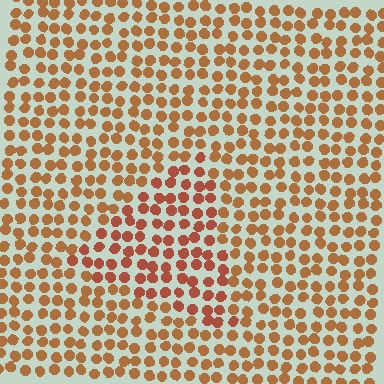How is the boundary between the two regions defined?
The boundary is defined purely by a slight shift in hue (about 18 degrees). Spacing, size, and orientation are identical on both sides.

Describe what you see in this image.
The image is filled with small brown elements in a uniform arrangement. A triangle-shaped region is visible where the elements are tinted to a slightly different hue, forming a subtle color boundary.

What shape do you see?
I see a triangle.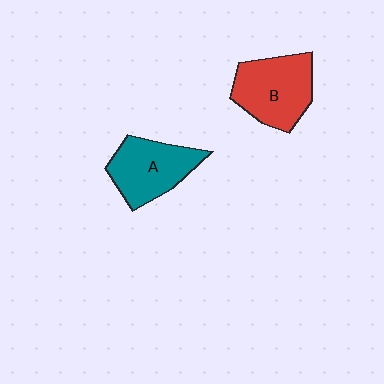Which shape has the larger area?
Shape B (red).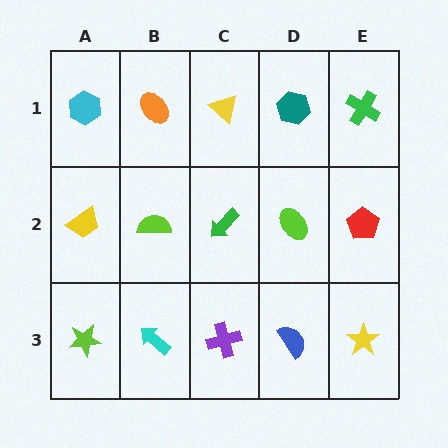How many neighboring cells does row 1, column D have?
3.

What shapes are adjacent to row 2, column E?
A green cross (row 1, column E), a yellow star (row 3, column E), a lime ellipse (row 2, column D).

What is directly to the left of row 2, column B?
A yellow trapezoid.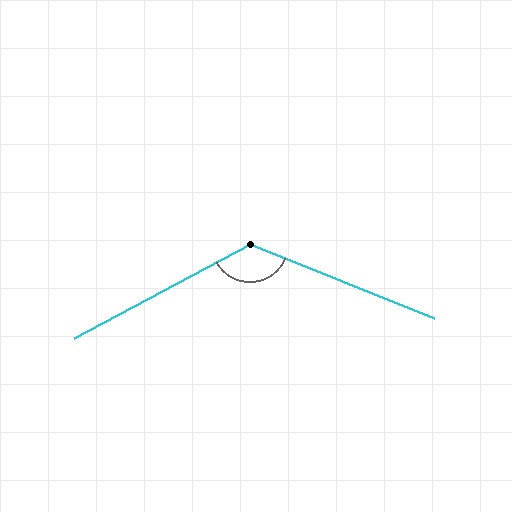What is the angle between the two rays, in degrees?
Approximately 130 degrees.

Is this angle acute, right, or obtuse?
It is obtuse.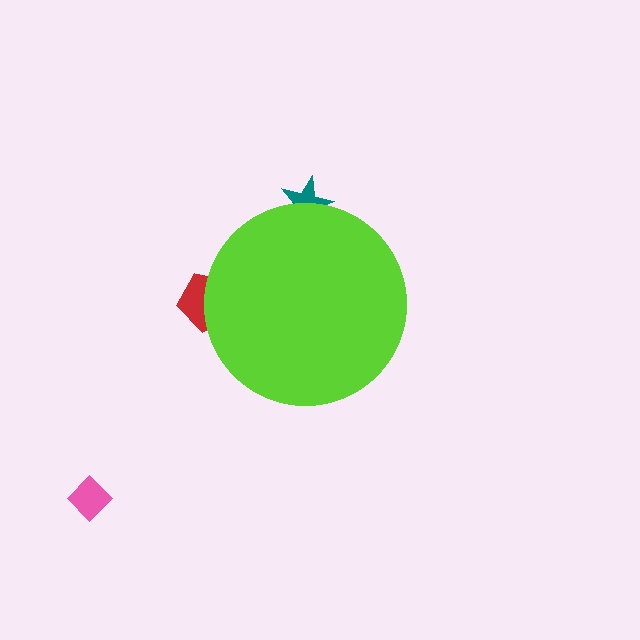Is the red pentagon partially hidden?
Yes, the red pentagon is partially hidden behind the lime circle.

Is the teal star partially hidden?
Yes, the teal star is partially hidden behind the lime circle.